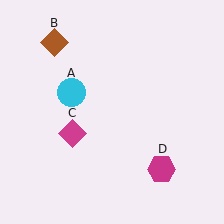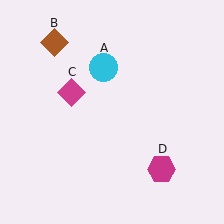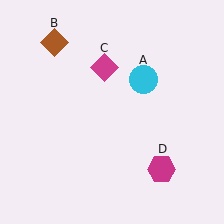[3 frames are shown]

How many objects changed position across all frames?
2 objects changed position: cyan circle (object A), magenta diamond (object C).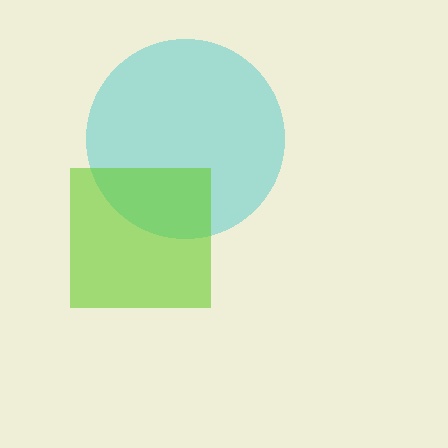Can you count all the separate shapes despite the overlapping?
Yes, there are 2 separate shapes.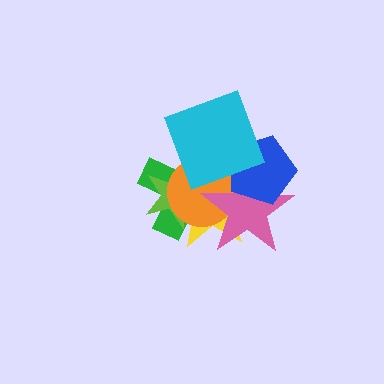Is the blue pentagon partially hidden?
Yes, it is partially covered by another shape.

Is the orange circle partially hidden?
Yes, it is partially covered by another shape.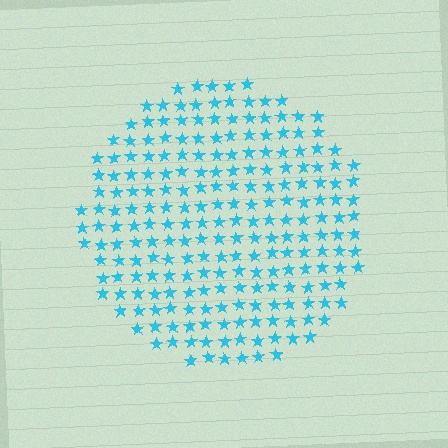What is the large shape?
The large shape is a circle.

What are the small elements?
The small elements are stars.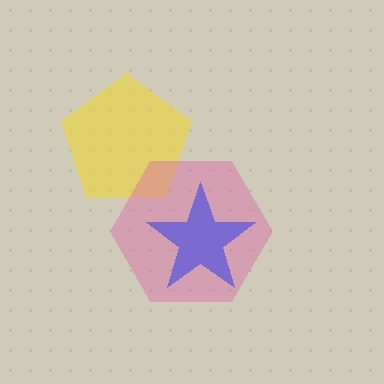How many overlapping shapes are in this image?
There are 3 overlapping shapes in the image.